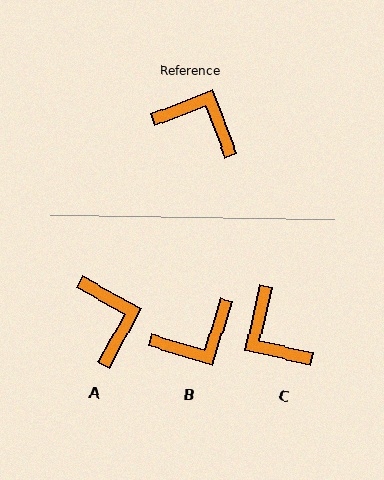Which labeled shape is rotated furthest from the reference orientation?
C, about 147 degrees away.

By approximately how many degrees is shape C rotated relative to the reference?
Approximately 147 degrees counter-clockwise.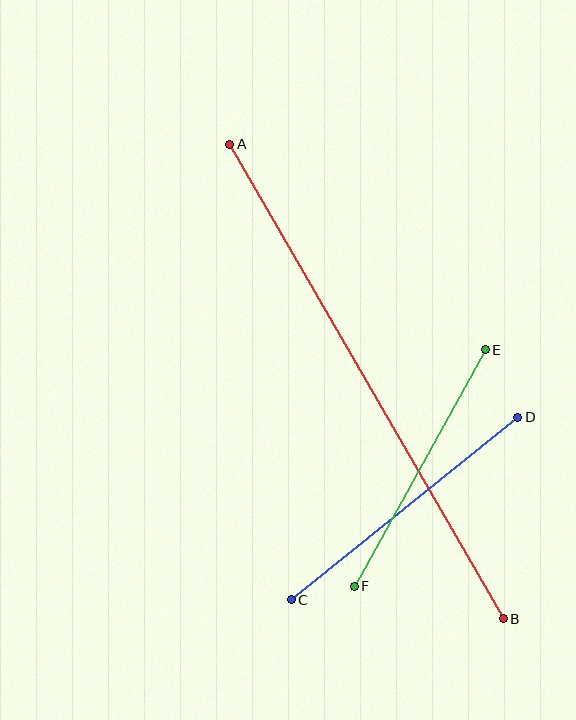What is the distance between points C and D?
The distance is approximately 290 pixels.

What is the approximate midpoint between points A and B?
The midpoint is at approximately (367, 381) pixels.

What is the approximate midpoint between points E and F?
The midpoint is at approximately (420, 468) pixels.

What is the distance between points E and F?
The distance is approximately 271 pixels.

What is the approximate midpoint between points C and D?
The midpoint is at approximately (404, 508) pixels.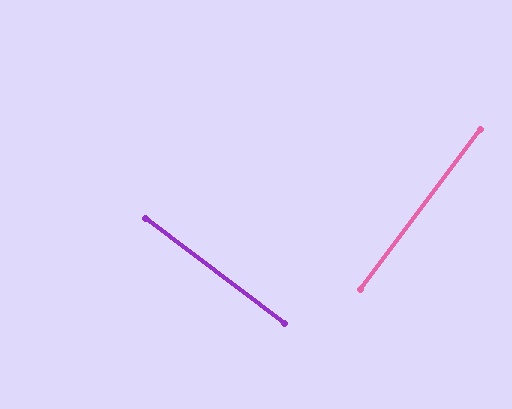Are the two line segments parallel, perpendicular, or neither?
Perpendicular — they meet at approximately 90°.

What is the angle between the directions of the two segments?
Approximately 90 degrees.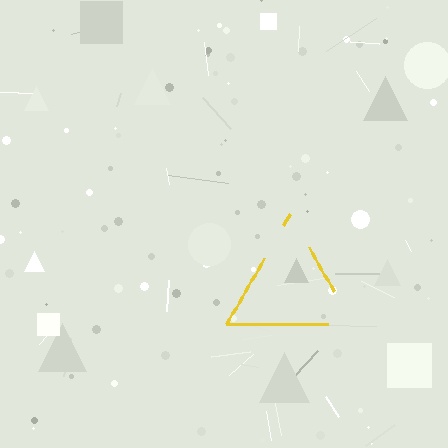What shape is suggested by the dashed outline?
The dashed outline suggests a triangle.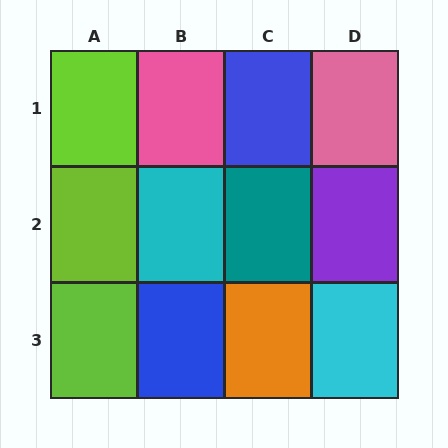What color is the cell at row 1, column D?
Pink.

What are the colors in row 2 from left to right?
Lime, cyan, teal, purple.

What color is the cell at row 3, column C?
Orange.